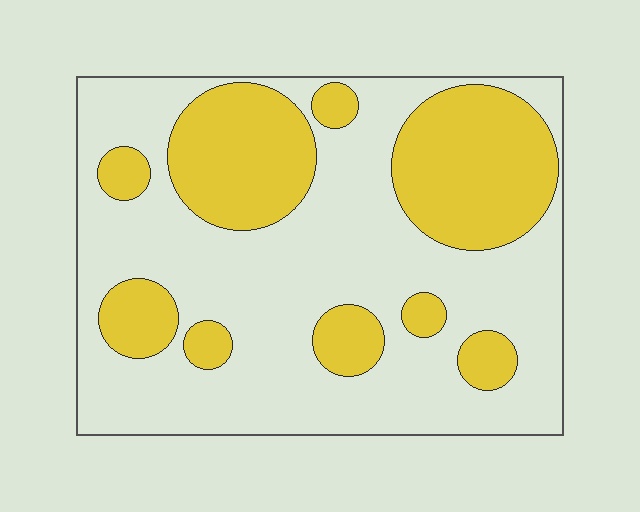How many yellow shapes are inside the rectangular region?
9.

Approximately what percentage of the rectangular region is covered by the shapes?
Approximately 35%.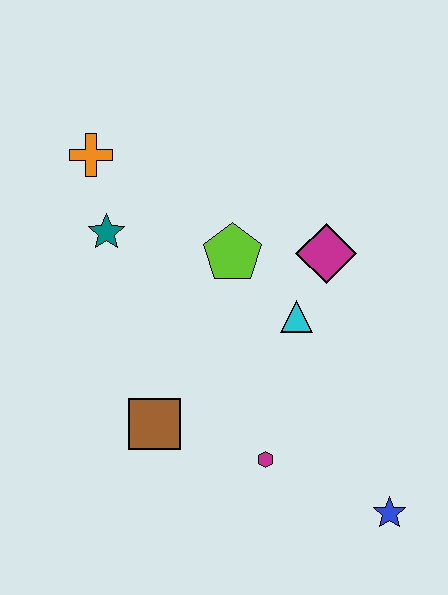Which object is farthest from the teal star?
The blue star is farthest from the teal star.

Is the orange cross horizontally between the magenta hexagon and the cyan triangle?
No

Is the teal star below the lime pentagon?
No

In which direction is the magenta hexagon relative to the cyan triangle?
The magenta hexagon is below the cyan triangle.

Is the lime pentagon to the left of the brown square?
No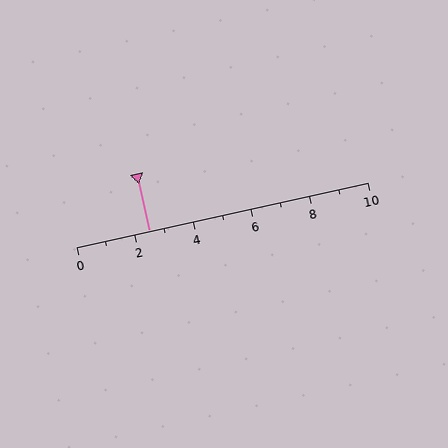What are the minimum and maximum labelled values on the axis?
The axis runs from 0 to 10.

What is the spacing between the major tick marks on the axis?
The major ticks are spaced 2 apart.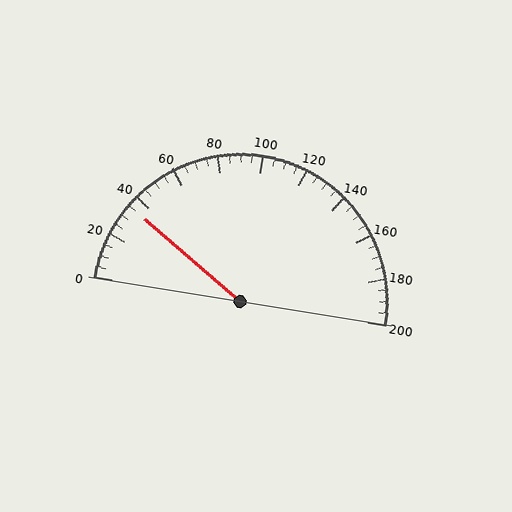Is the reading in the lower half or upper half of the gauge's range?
The reading is in the lower half of the range (0 to 200).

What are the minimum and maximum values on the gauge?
The gauge ranges from 0 to 200.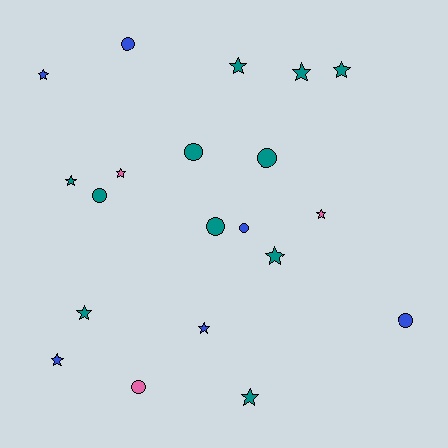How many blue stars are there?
There are 3 blue stars.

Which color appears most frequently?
Teal, with 11 objects.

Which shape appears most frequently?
Star, with 12 objects.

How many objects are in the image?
There are 20 objects.